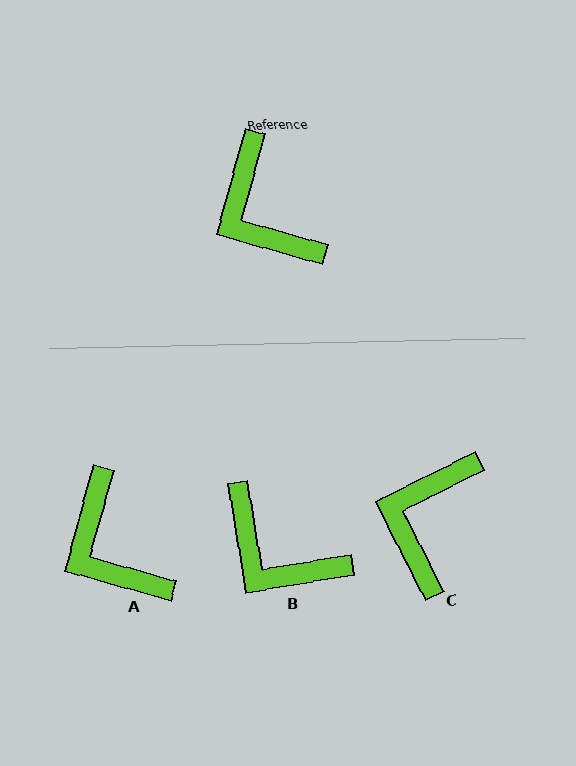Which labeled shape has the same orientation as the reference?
A.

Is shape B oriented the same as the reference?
No, it is off by about 25 degrees.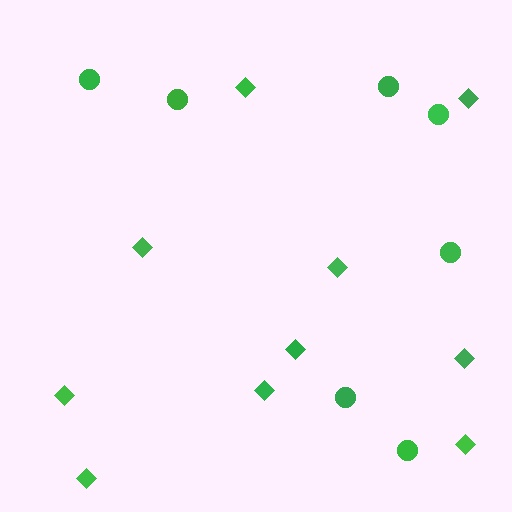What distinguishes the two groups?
There are 2 groups: one group of diamonds (10) and one group of circles (7).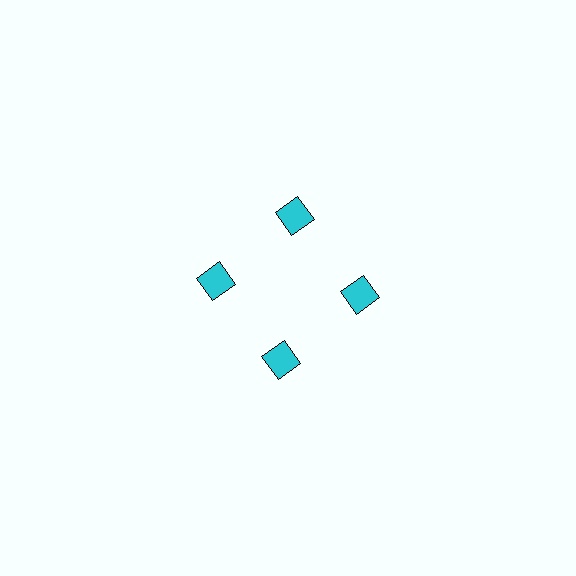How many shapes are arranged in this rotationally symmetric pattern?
There are 4 shapes, arranged in 4 groups of 1.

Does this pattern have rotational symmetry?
Yes, this pattern has 4-fold rotational symmetry. It looks the same after rotating 90 degrees around the center.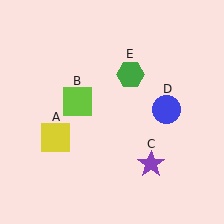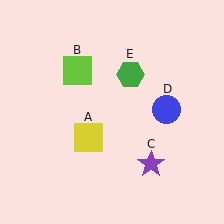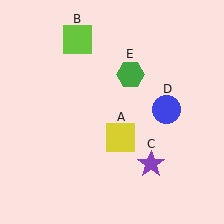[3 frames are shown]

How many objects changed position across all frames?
2 objects changed position: yellow square (object A), lime square (object B).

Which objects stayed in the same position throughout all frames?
Purple star (object C) and blue circle (object D) and green hexagon (object E) remained stationary.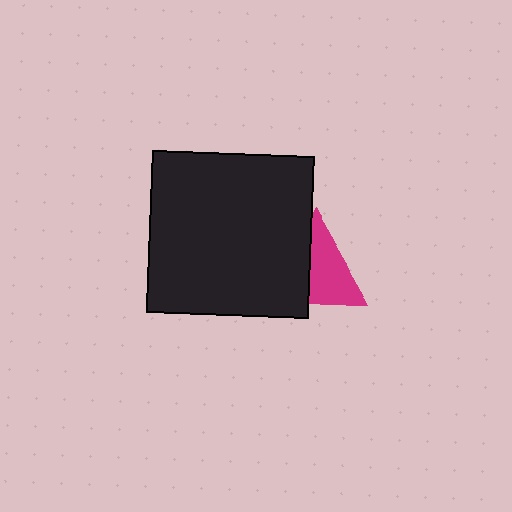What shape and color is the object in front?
The object in front is a black square.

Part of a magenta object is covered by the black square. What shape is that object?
It is a triangle.